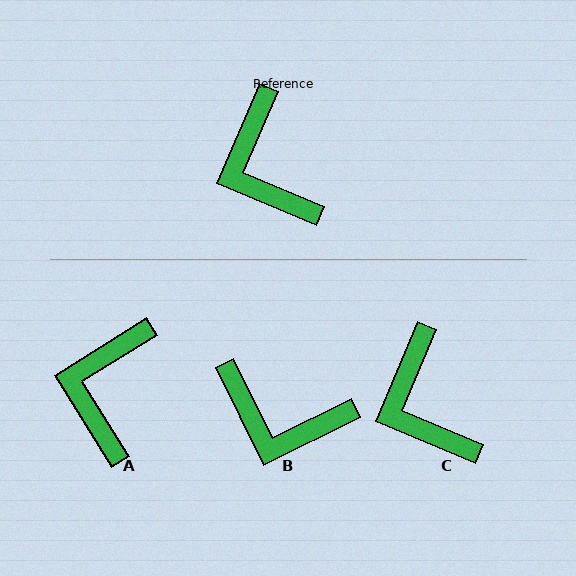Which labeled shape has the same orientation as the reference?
C.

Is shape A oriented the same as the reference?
No, it is off by about 35 degrees.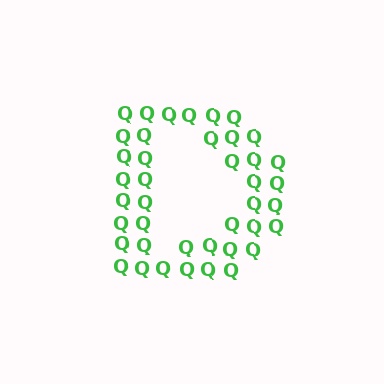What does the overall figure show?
The overall figure shows the letter D.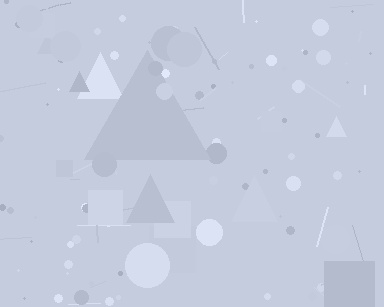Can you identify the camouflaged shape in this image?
The camouflaged shape is a triangle.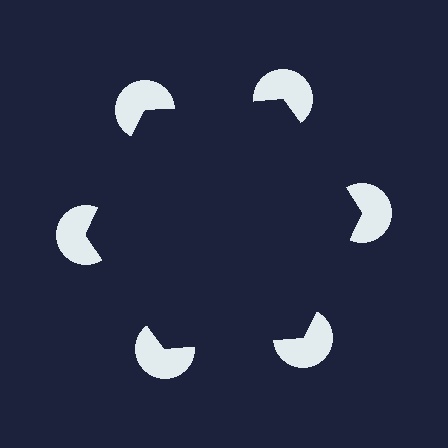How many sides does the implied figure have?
6 sides.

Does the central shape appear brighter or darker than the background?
It typically appears slightly darker than the background, even though no actual brightness change is drawn.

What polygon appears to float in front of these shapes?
An illusory hexagon — its edges are inferred from the aligned wedge cuts in the pac-man discs, not physically drawn.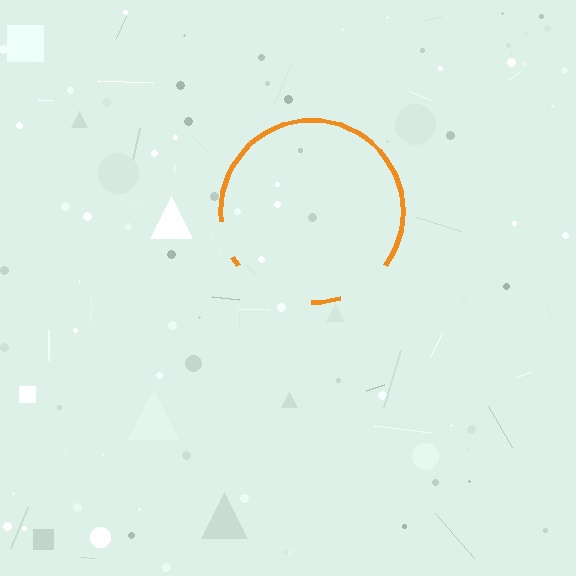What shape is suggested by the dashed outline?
The dashed outline suggests a circle.